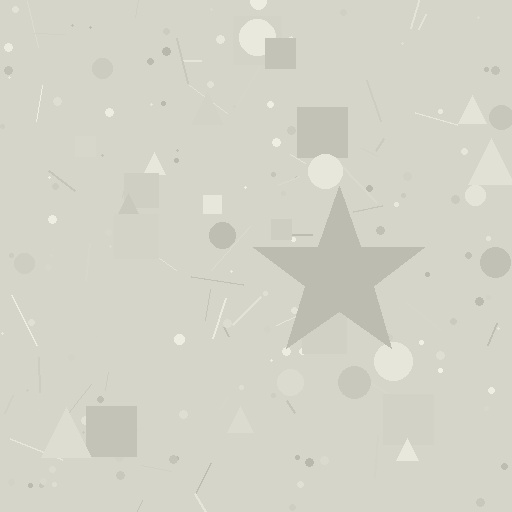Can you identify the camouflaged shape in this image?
The camouflaged shape is a star.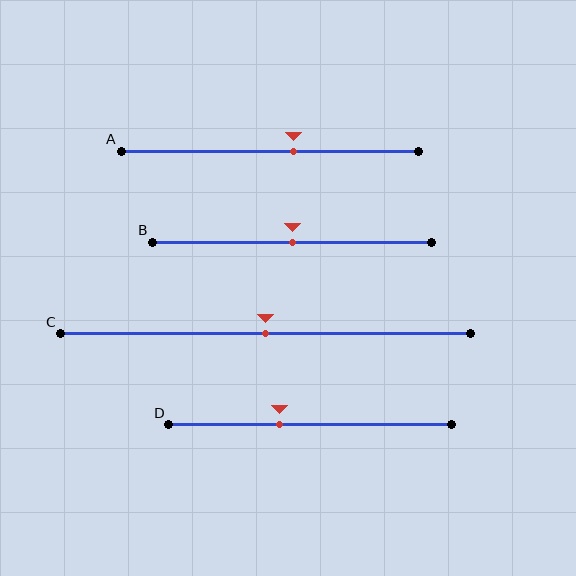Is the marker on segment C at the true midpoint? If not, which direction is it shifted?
Yes, the marker on segment C is at the true midpoint.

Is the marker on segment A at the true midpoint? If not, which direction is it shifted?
No, the marker on segment A is shifted to the right by about 8% of the segment length.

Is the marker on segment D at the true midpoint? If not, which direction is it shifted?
No, the marker on segment D is shifted to the left by about 11% of the segment length.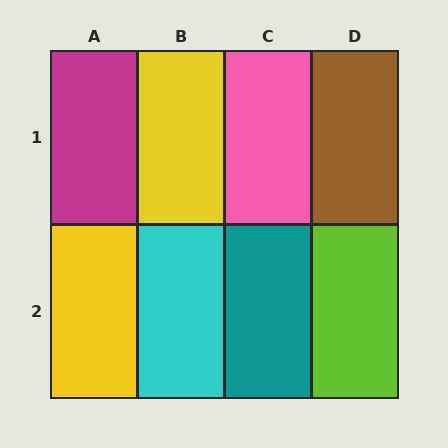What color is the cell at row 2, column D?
Lime.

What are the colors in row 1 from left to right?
Magenta, yellow, pink, brown.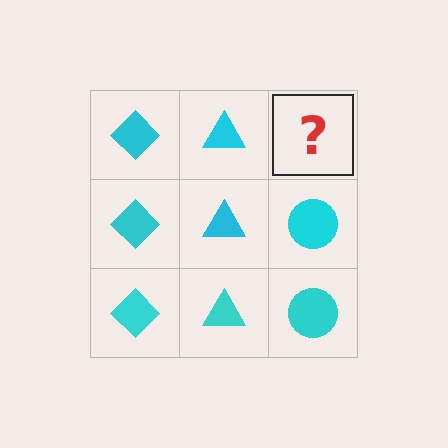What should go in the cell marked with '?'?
The missing cell should contain a cyan circle.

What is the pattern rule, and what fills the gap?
The rule is that each column has a consistent shape. The gap should be filled with a cyan circle.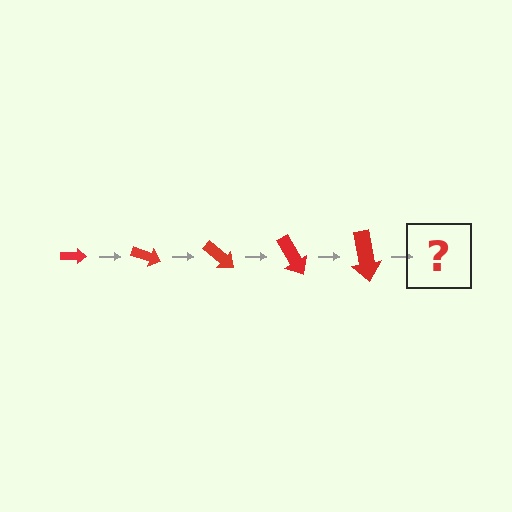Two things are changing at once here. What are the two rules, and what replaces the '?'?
The two rules are that the arrow grows larger each step and it rotates 20 degrees each step. The '?' should be an arrow, larger than the previous one and rotated 100 degrees from the start.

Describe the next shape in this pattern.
It should be an arrow, larger than the previous one and rotated 100 degrees from the start.